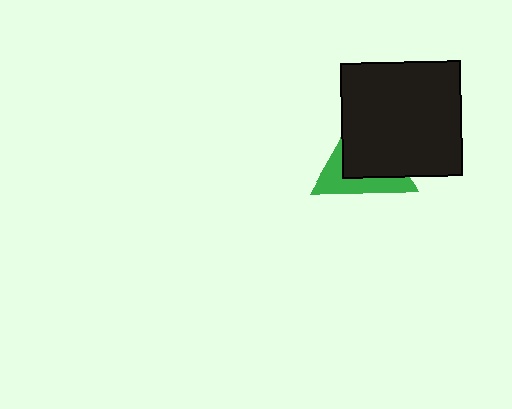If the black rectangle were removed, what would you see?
You would see the complete green triangle.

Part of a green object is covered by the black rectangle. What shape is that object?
It is a triangle.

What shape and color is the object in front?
The object in front is a black rectangle.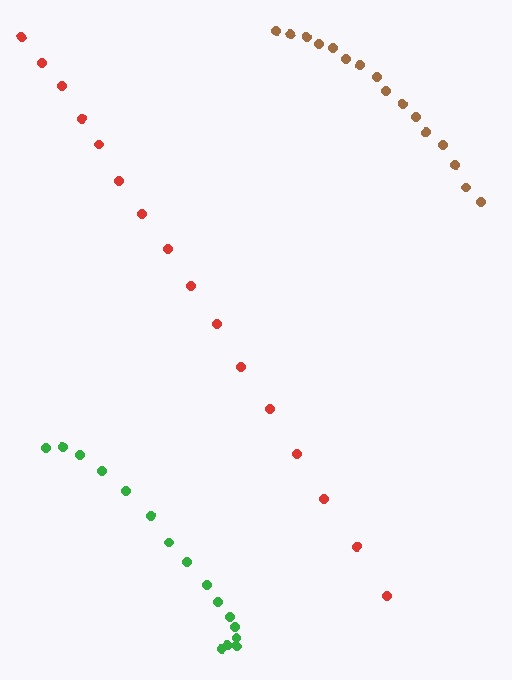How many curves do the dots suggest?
There are 3 distinct paths.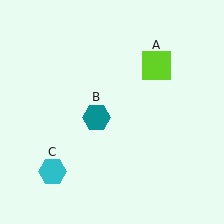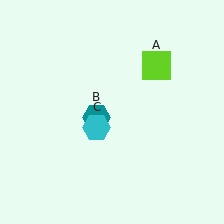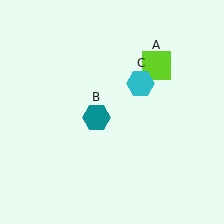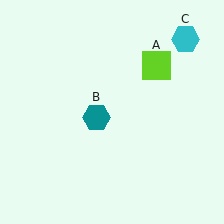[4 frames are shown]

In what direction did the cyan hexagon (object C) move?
The cyan hexagon (object C) moved up and to the right.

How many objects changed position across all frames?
1 object changed position: cyan hexagon (object C).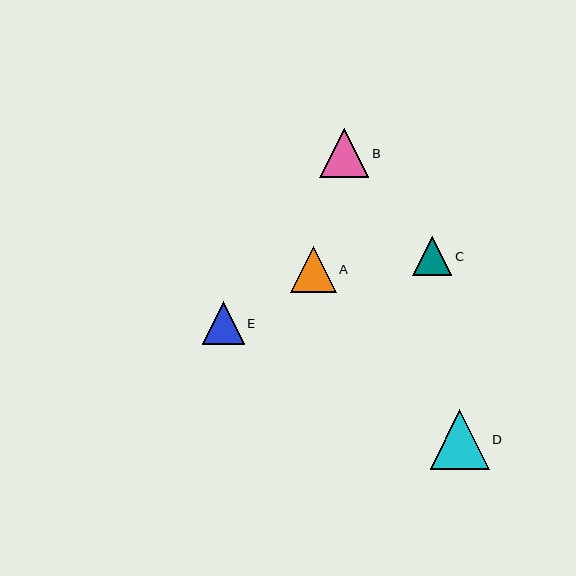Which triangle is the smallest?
Triangle C is the smallest with a size of approximately 39 pixels.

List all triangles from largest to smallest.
From largest to smallest: D, B, A, E, C.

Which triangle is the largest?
Triangle D is the largest with a size of approximately 59 pixels.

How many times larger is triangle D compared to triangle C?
Triangle D is approximately 1.5 times the size of triangle C.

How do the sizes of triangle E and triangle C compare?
Triangle E and triangle C are approximately the same size.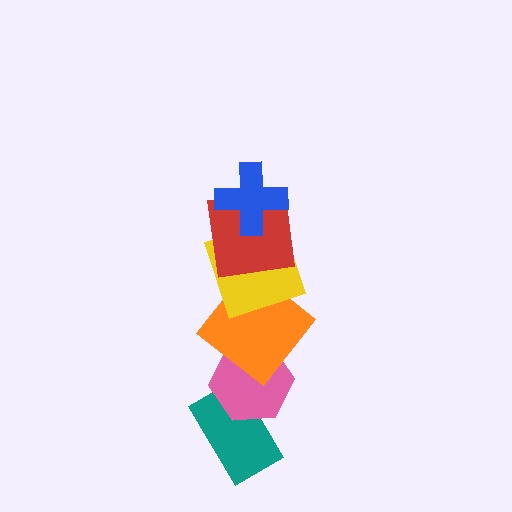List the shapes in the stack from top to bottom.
From top to bottom: the blue cross, the red square, the yellow square, the orange diamond, the pink hexagon, the teal rectangle.